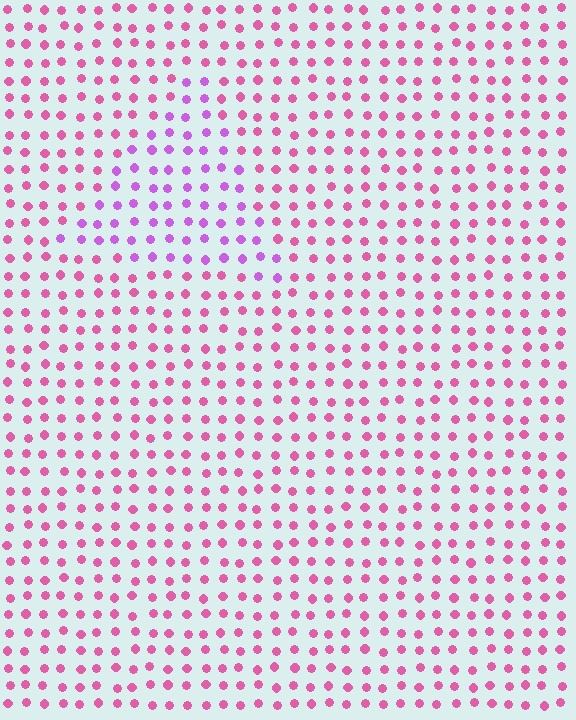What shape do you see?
I see a triangle.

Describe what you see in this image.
The image is filled with small pink elements in a uniform arrangement. A triangle-shaped region is visible where the elements are tinted to a slightly different hue, forming a subtle color boundary.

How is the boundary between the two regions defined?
The boundary is defined purely by a slight shift in hue (about 36 degrees). Spacing, size, and orientation are identical on both sides.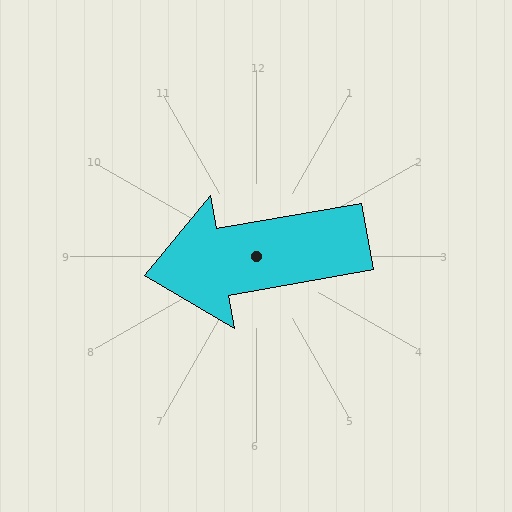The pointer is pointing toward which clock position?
Roughly 9 o'clock.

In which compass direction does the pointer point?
West.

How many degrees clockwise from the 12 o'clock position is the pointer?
Approximately 260 degrees.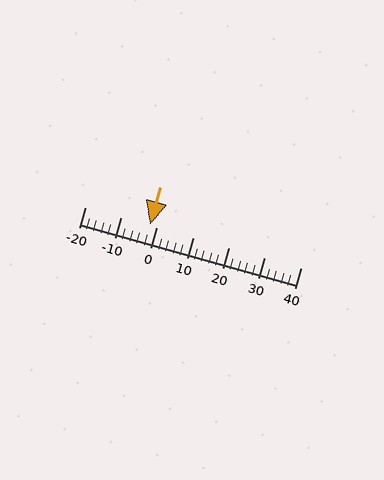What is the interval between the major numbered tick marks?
The major tick marks are spaced 10 units apart.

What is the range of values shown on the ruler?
The ruler shows values from -20 to 40.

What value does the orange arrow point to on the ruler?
The orange arrow points to approximately -2.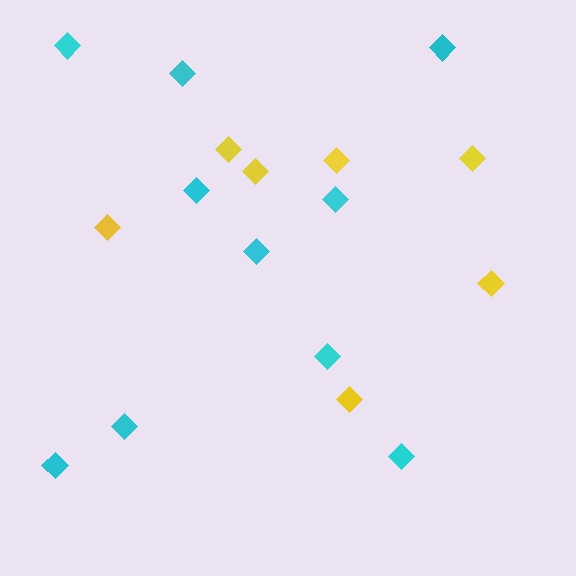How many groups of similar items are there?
There are 2 groups: one group of yellow diamonds (7) and one group of cyan diamonds (10).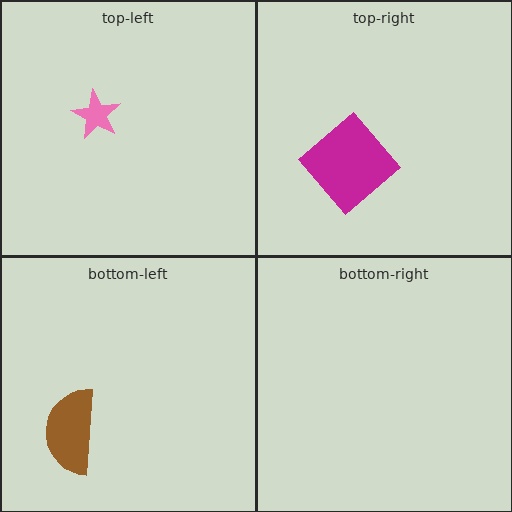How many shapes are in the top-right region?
1.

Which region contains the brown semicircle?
The bottom-left region.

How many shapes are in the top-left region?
1.